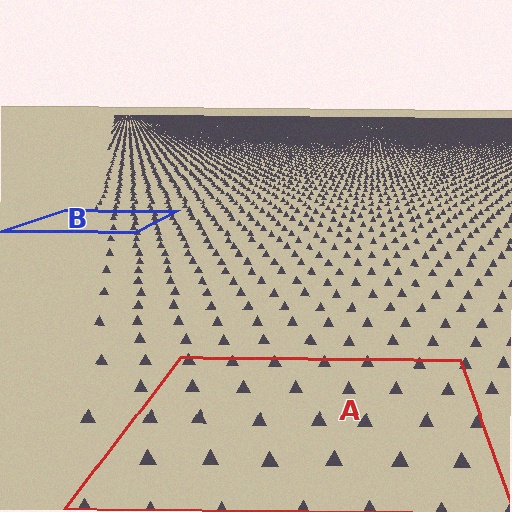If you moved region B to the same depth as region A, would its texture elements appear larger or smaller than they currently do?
They would appear larger. At a closer depth, the same texture elements are projected at a bigger on-screen size.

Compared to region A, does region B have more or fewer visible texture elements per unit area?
Region B has more texture elements per unit area — they are packed more densely because it is farther away.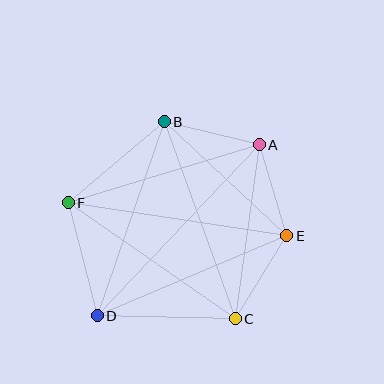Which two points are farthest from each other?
Points A and D are farthest from each other.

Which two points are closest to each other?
Points A and E are closest to each other.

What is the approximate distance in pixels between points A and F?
The distance between A and F is approximately 200 pixels.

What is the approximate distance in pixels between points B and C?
The distance between B and C is approximately 209 pixels.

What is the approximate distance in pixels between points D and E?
The distance between D and E is approximately 206 pixels.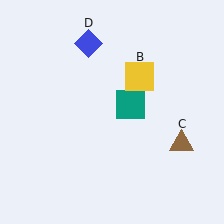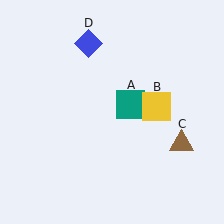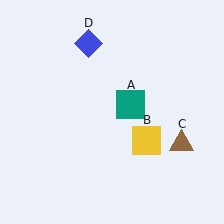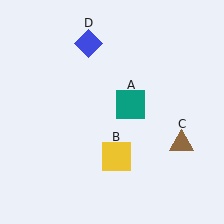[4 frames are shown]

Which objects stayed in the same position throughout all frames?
Teal square (object A) and brown triangle (object C) and blue diamond (object D) remained stationary.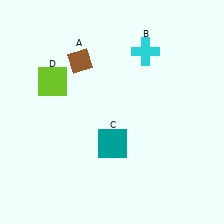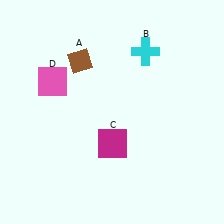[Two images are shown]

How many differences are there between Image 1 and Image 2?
There are 2 differences between the two images.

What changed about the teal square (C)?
In Image 1, C is teal. In Image 2, it changed to magenta.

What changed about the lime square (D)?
In Image 1, D is lime. In Image 2, it changed to pink.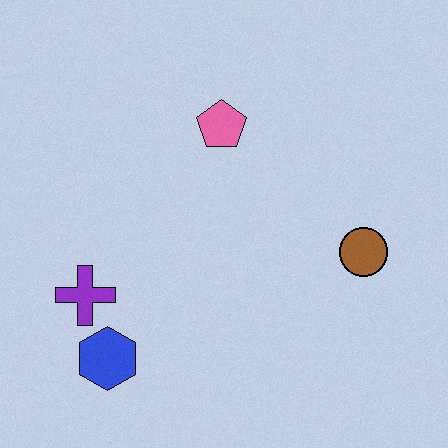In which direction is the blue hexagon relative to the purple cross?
The blue hexagon is below the purple cross.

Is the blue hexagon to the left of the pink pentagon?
Yes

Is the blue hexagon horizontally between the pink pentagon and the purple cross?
Yes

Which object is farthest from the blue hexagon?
The brown circle is farthest from the blue hexagon.